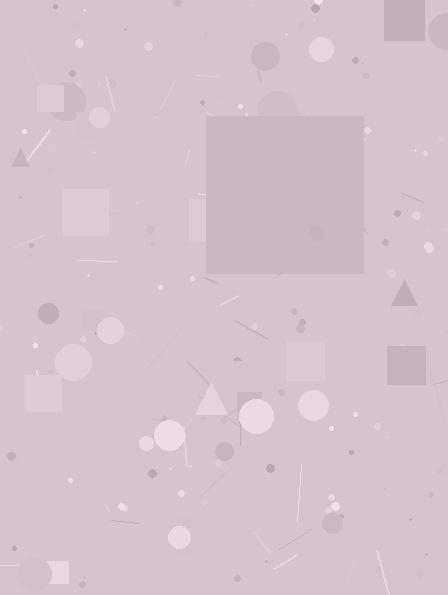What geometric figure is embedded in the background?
A square is embedded in the background.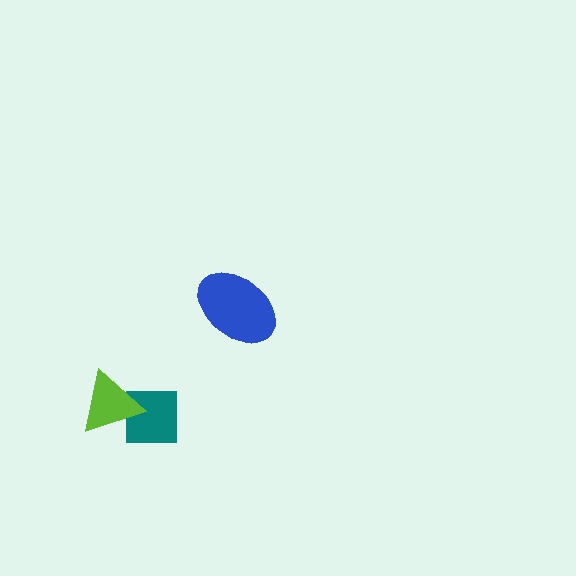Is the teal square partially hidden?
Yes, it is partially covered by another shape.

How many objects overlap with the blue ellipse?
0 objects overlap with the blue ellipse.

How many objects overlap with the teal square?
1 object overlaps with the teal square.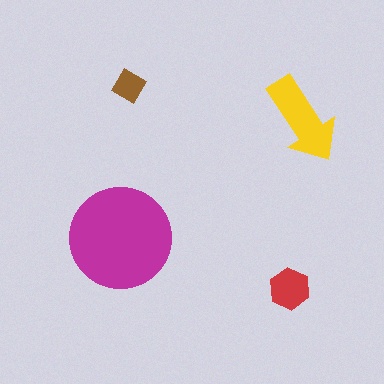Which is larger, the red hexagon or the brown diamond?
The red hexagon.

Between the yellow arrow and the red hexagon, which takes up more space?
The yellow arrow.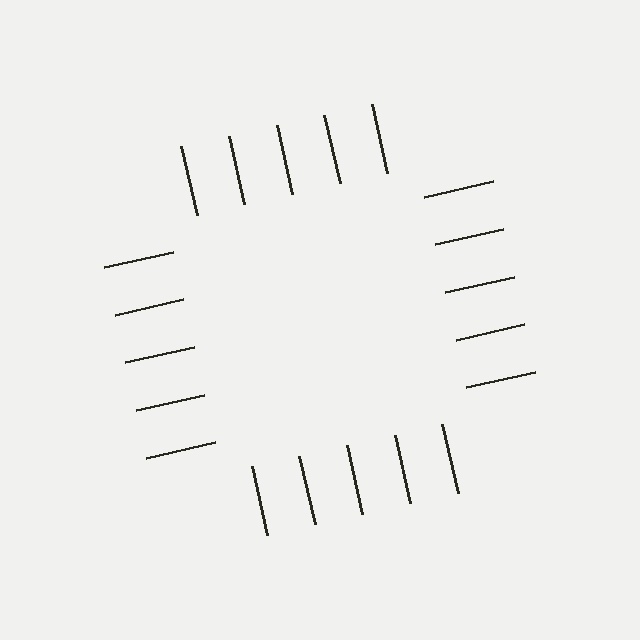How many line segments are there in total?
20 — 5 along each of the 4 edges.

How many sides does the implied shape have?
4 sides — the line-ends trace a square.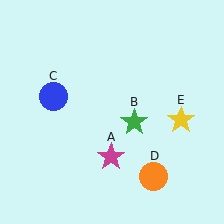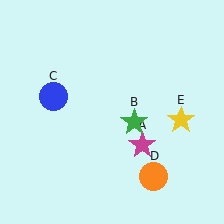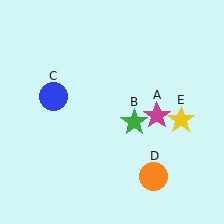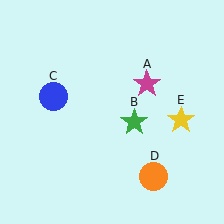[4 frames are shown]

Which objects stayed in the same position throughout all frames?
Green star (object B) and blue circle (object C) and orange circle (object D) and yellow star (object E) remained stationary.